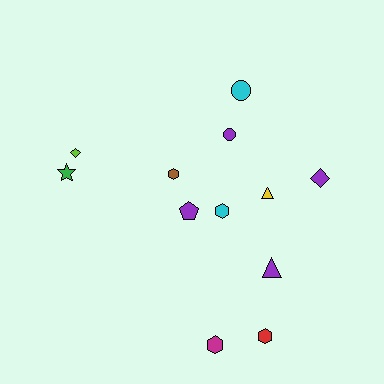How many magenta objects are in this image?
There is 1 magenta object.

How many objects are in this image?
There are 12 objects.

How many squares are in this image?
There are no squares.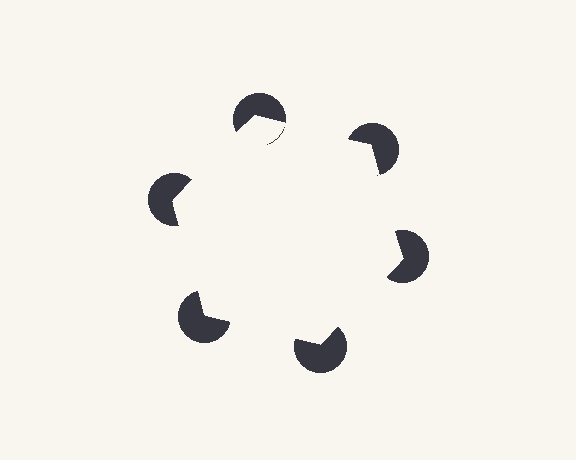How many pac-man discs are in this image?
There are 6 — one at each vertex of the illusory hexagon.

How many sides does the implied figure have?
6 sides.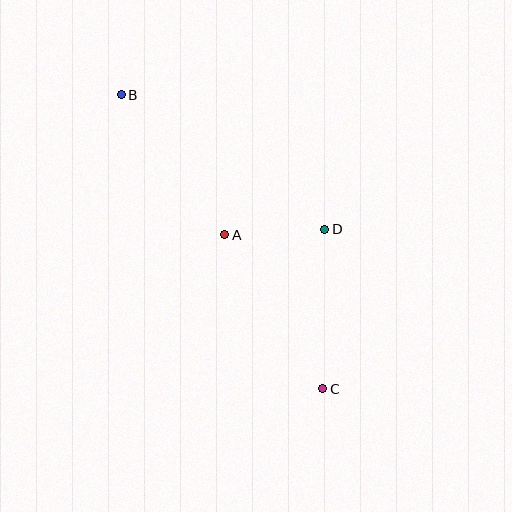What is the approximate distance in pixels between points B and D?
The distance between B and D is approximately 244 pixels.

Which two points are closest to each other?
Points A and D are closest to each other.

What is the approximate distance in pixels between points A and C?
The distance between A and C is approximately 182 pixels.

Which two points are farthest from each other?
Points B and C are farthest from each other.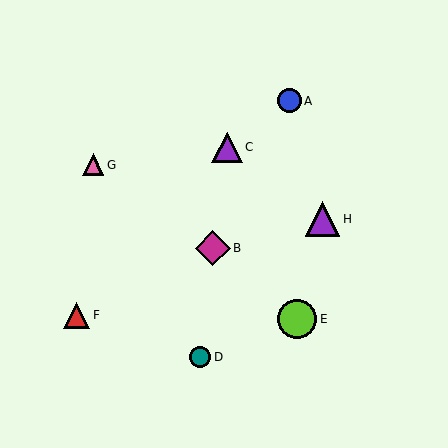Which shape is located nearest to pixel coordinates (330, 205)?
The purple triangle (labeled H) at (323, 219) is nearest to that location.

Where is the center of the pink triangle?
The center of the pink triangle is at (93, 165).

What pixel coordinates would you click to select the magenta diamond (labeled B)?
Click at (213, 248) to select the magenta diamond B.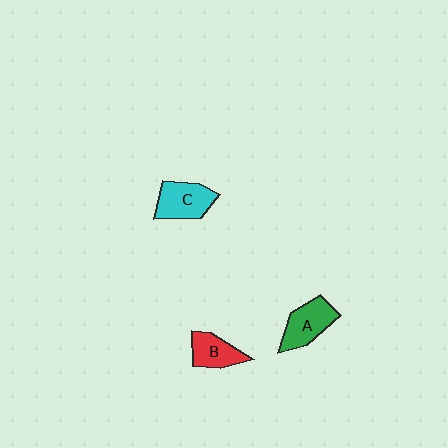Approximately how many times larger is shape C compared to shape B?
Approximately 1.2 times.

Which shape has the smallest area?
Shape B (red).